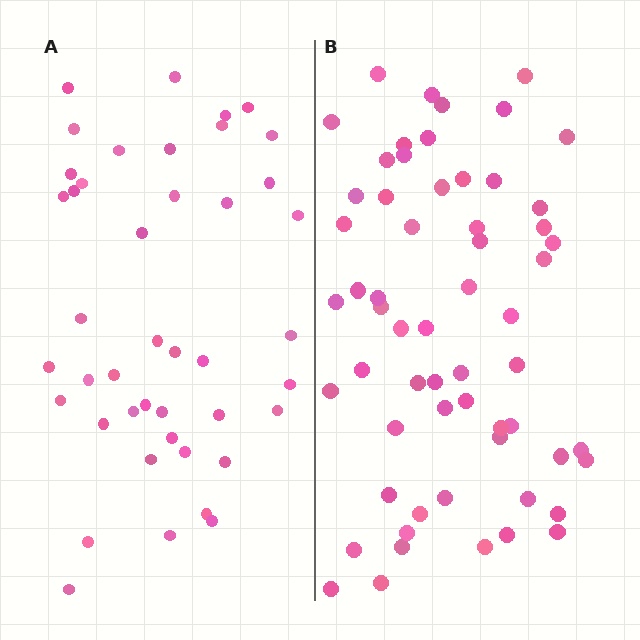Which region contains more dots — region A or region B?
Region B (the right region) has more dots.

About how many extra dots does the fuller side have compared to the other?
Region B has approximately 15 more dots than region A.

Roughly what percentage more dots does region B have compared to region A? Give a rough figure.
About 40% more.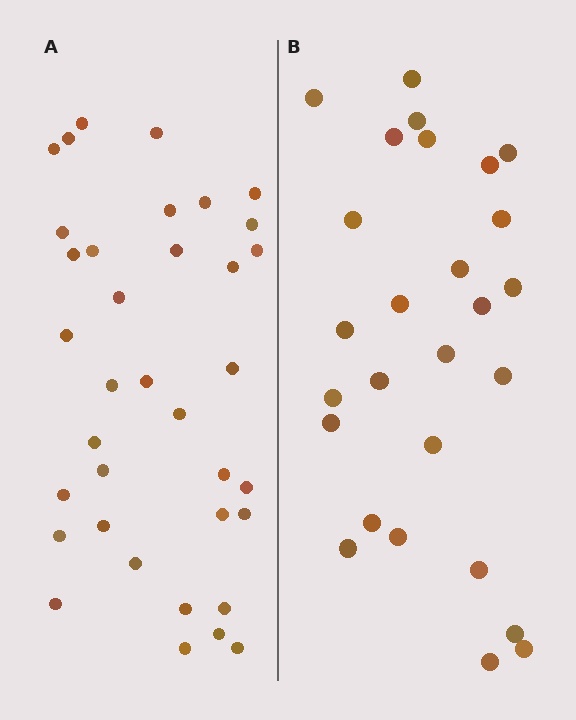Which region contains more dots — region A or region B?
Region A (the left region) has more dots.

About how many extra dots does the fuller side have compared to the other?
Region A has roughly 8 or so more dots than region B.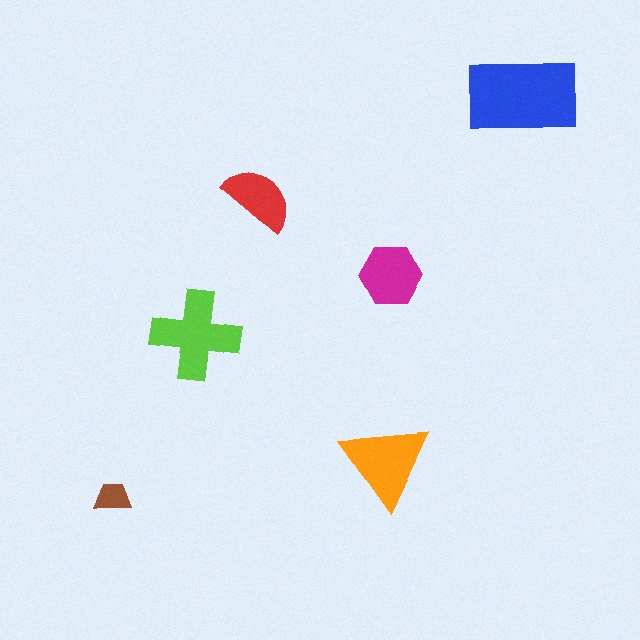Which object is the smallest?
The brown trapezoid.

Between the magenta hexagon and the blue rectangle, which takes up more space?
The blue rectangle.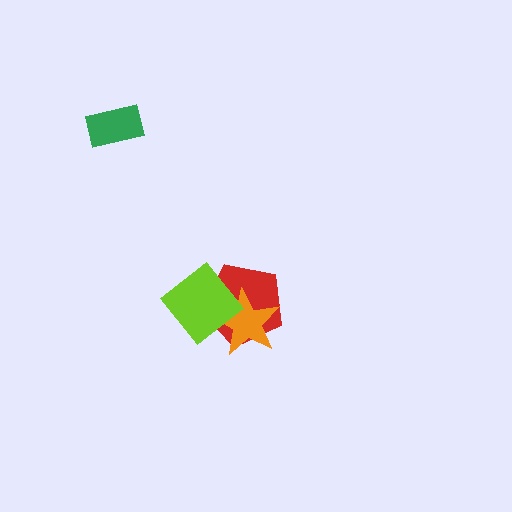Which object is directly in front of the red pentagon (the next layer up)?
The orange star is directly in front of the red pentagon.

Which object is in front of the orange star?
The lime diamond is in front of the orange star.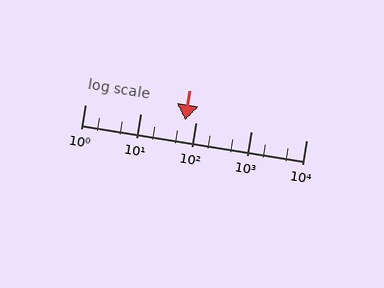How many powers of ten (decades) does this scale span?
The scale spans 4 decades, from 1 to 10000.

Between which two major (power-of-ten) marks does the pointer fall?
The pointer is between 10 and 100.